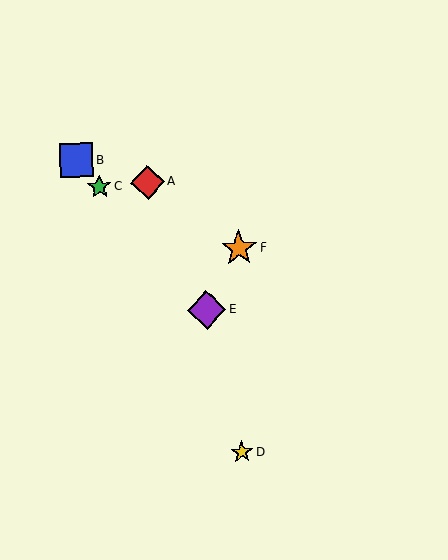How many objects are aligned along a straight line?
3 objects (B, C, E) are aligned along a straight line.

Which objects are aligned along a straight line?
Objects B, C, E are aligned along a straight line.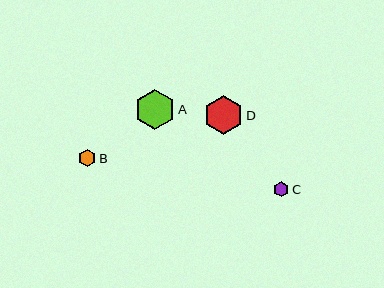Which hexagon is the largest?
Hexagon A is the largest with a size of approximately 40 pixels.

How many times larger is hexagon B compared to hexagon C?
Hexagon B is approximately 1.1 times the size of hexagon C.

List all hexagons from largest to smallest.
From largest to smallest: A, D, B, C.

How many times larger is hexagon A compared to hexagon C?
Hexagon A is approximately 2.6 times the size of hexagon C.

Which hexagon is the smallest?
Hexagon C is the smallest with a size of approximately 15 pixels.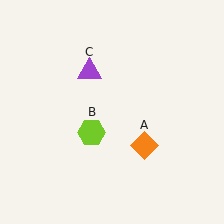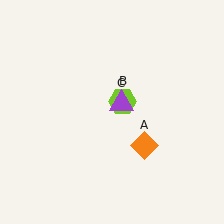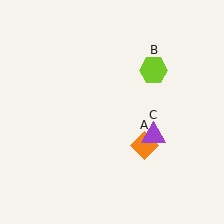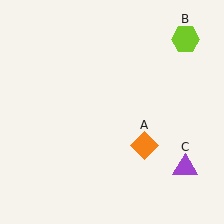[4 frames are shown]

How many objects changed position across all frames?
2 objects changed position: lime hexagon (object B), purple triangle (object C).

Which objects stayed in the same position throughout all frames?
Orange diamond (object A) remained stationary.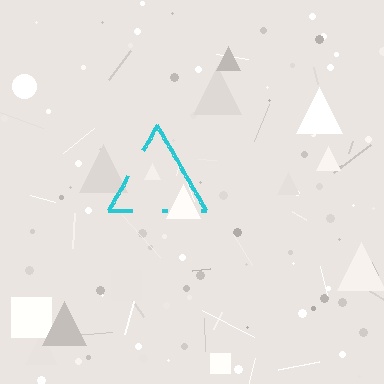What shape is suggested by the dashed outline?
The dashed outline suggests a triangle.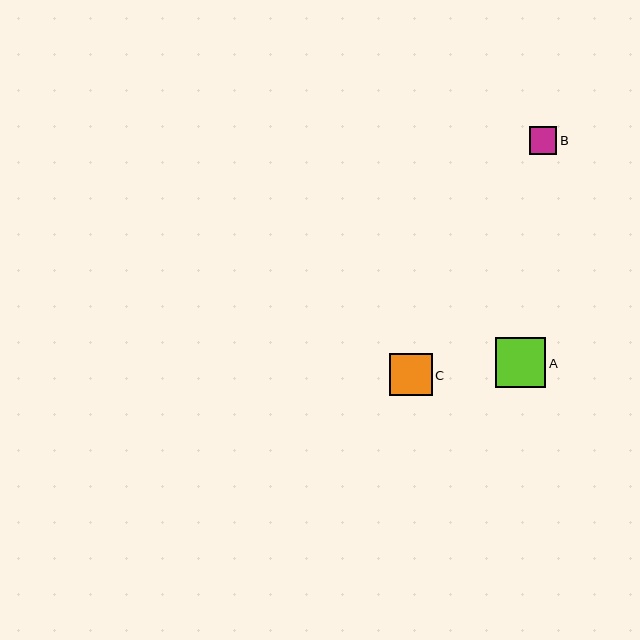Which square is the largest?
Square A is the largest with a size of approximately 50 pixels.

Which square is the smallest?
Square B is the smallest with a size of approximately 28 pixels.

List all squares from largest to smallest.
From largest to smallest: A, C, B.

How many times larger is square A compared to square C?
Square A is approximately 1.2 times the size of square C.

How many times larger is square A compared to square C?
Square A is approximately 1.2 times the size of square C.